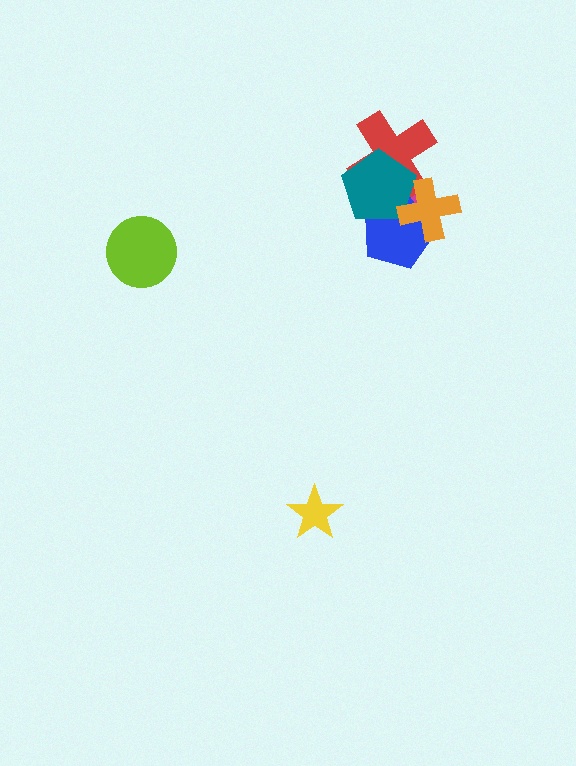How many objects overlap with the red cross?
3 objects overlap with the red cross.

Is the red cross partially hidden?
Yes, it is partially covered by another shape.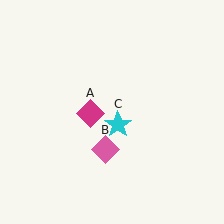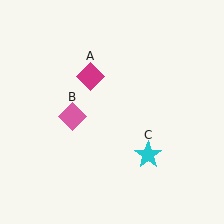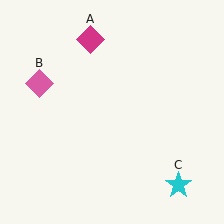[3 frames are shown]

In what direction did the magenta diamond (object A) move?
The magenta diamond (object A) moved up.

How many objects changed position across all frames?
3 objects changed position: magenta diamond (object A), pink diamond (object B), cyan star (object C).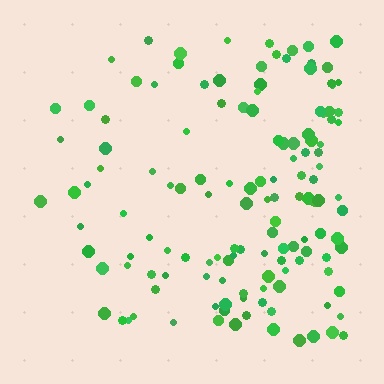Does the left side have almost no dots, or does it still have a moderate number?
Still a moderate number, just noticeably fewer than the right.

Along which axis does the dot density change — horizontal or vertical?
Horizontal.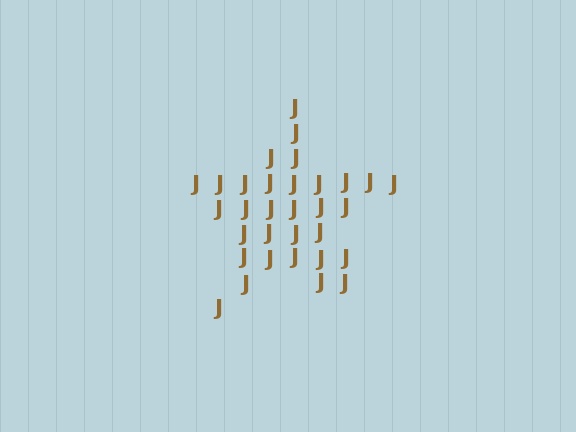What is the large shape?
The large shape is a star.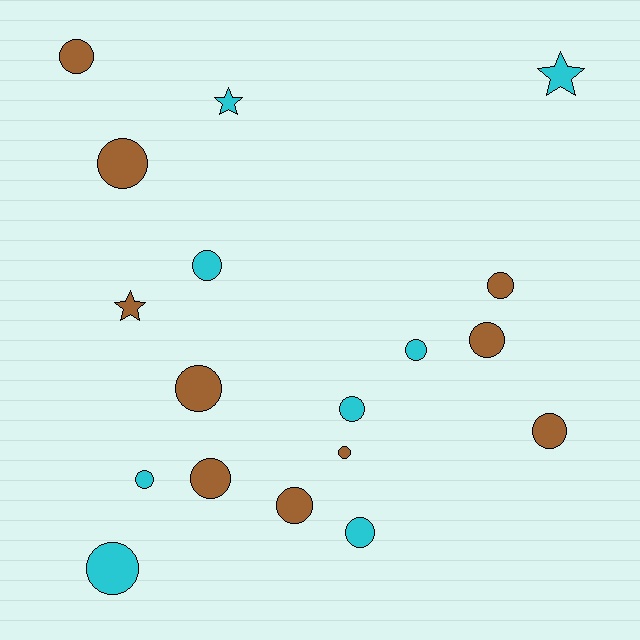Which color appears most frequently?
Brown, with 10 objects.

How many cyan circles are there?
There are 6 cyan circles.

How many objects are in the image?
There are 18 objects.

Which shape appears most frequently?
Circle, with 15 objects.